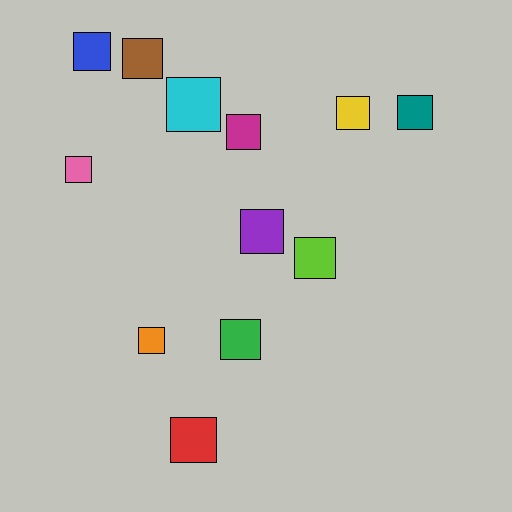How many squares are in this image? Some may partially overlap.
There are 12 squares.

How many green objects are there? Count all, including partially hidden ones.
There is 1 green object.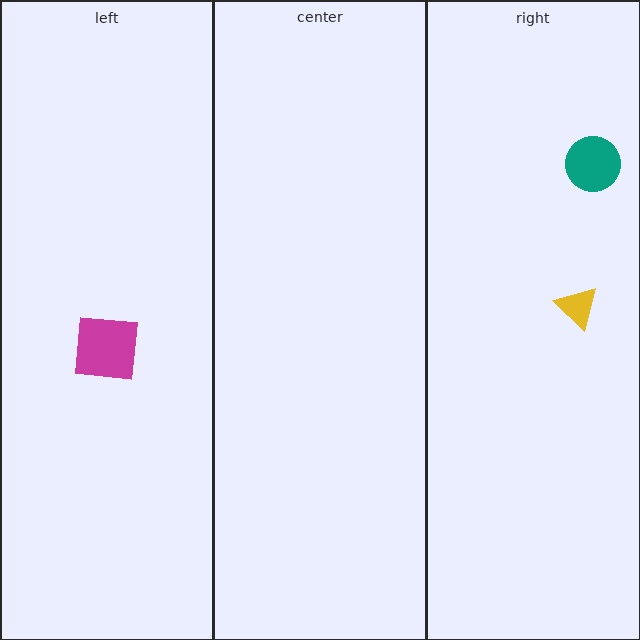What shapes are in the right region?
The teal circle, the yellow triangle.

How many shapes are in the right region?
2.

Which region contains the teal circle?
The right region.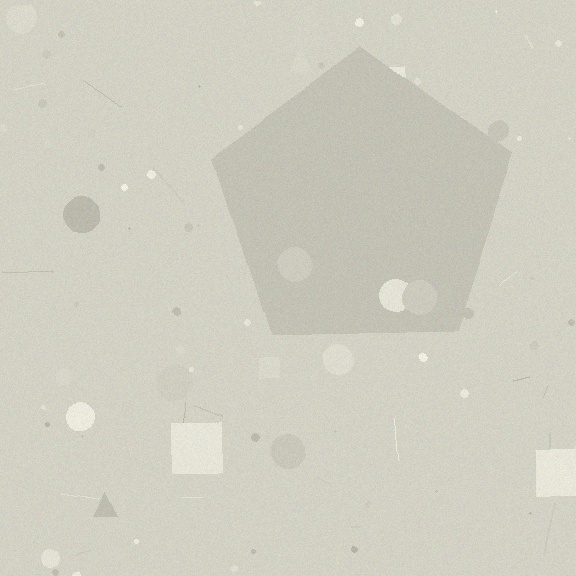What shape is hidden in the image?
A pentagon is hidden in the image.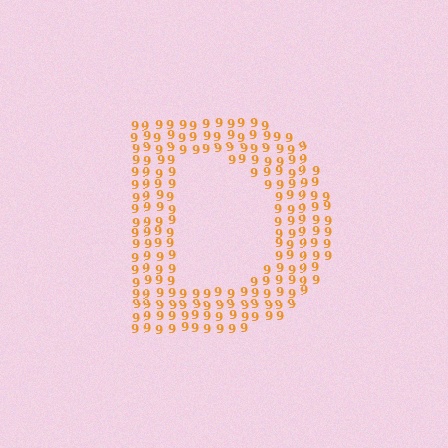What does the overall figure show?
The overall figure shows the letter D.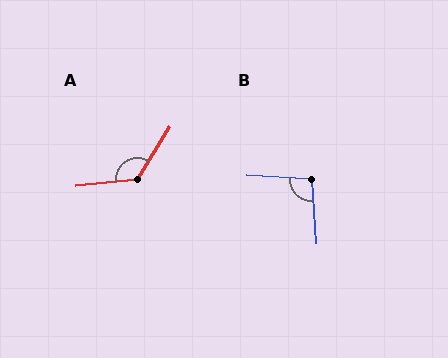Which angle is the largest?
A, at approximately 128 degrees.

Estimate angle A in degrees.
Approximately 128 degrees.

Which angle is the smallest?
B, at approximately 97 degrees.